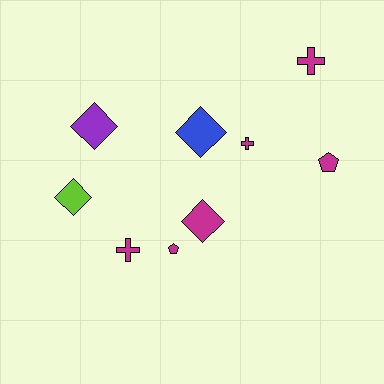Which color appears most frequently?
Magenta, with 6 objects.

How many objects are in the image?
There are 9 objects.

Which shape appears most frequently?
Diamond, with 4 objects.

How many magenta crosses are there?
There are 3 magenta crosses.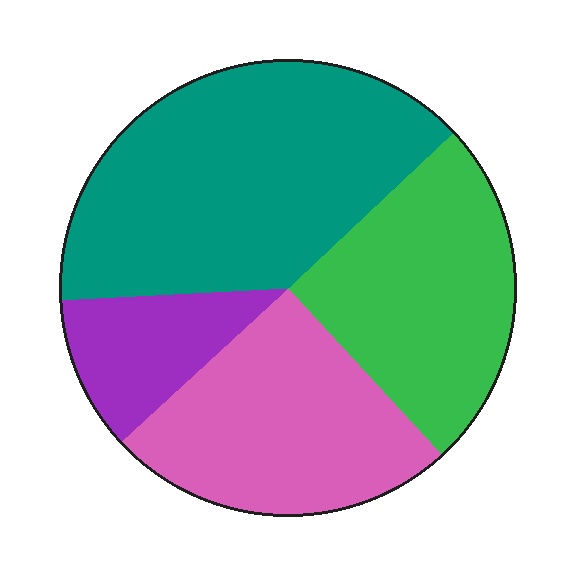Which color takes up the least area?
Purple, at roughly 10%.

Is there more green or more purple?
Green.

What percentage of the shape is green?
Green covers roughly 25% of the shape.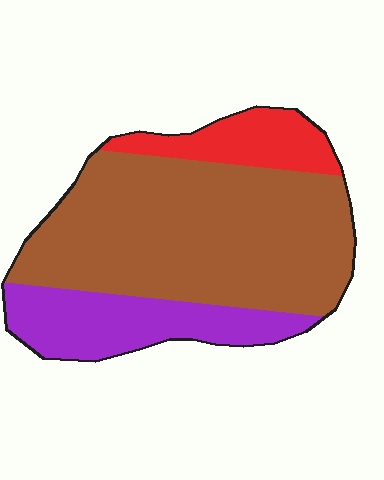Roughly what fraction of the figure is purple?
Purple takes up about one fifth (1/5) of the figure.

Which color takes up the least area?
Red, at roughly 15%.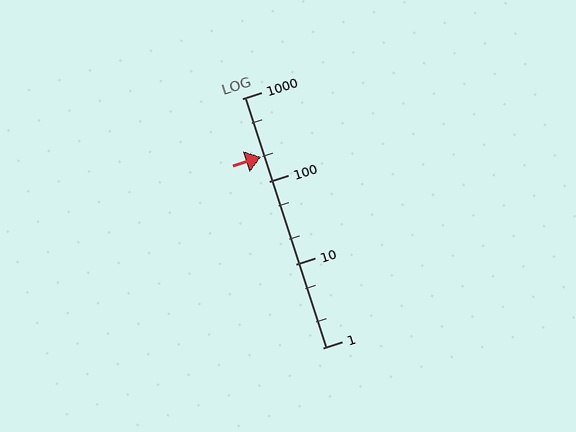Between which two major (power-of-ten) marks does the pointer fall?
The pointer is between 100 and 1000.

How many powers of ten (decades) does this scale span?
The scale spans 3 decades, from 1 to 1000.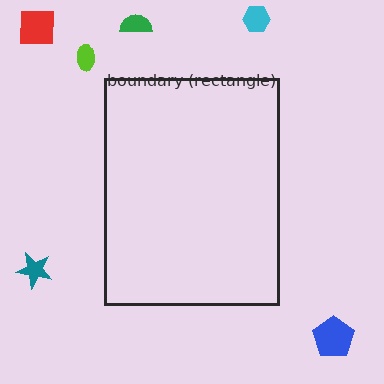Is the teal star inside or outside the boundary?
Outside.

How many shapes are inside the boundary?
0 inside, 6 outside.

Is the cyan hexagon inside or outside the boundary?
Outside.